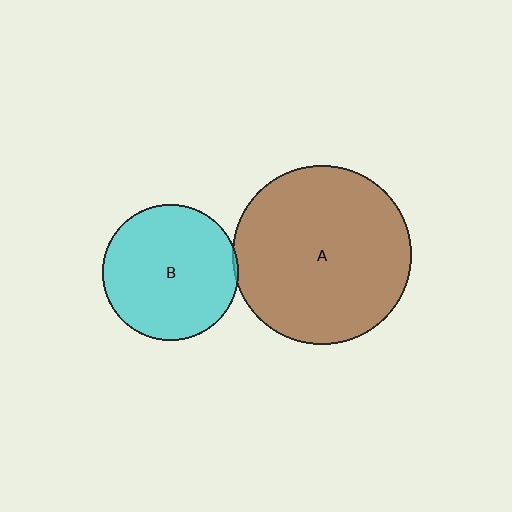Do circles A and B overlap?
Yes.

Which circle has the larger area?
Circle A (brown).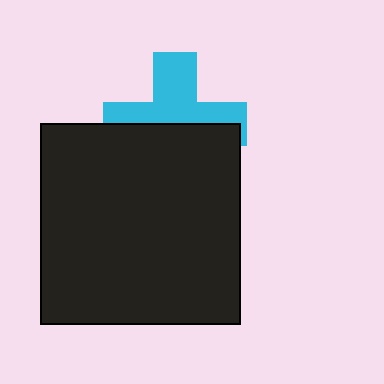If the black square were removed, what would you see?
You would see the complete cyan cross.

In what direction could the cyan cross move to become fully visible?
The cyan cross could move up. That would shift it out from behind the black square entirely.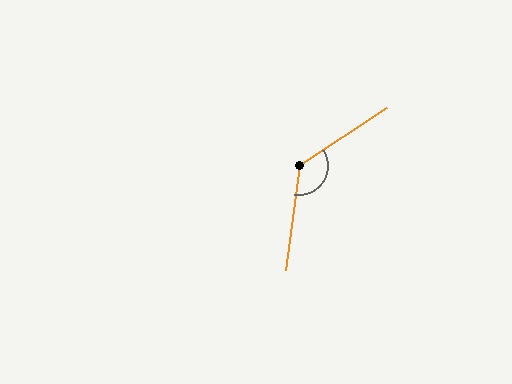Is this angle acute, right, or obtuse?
It is obtuse.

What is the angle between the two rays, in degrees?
Approximately 131 degrees.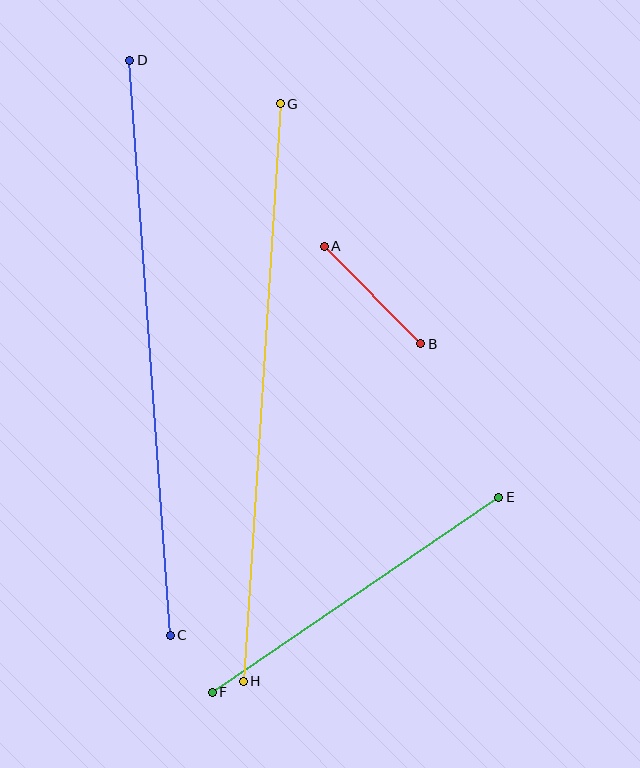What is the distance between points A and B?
The distance is approximately 137 pixels.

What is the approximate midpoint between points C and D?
The midpoint is at approximately (150, 348) pixels.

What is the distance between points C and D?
The distance is approximately 577 pixels.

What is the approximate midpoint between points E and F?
The midpoint is at approximately (355, 595) pixels.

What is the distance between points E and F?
The distance is approximately 347 pixels.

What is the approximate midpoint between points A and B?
The midpoint is at approximately (373, 295) pixels.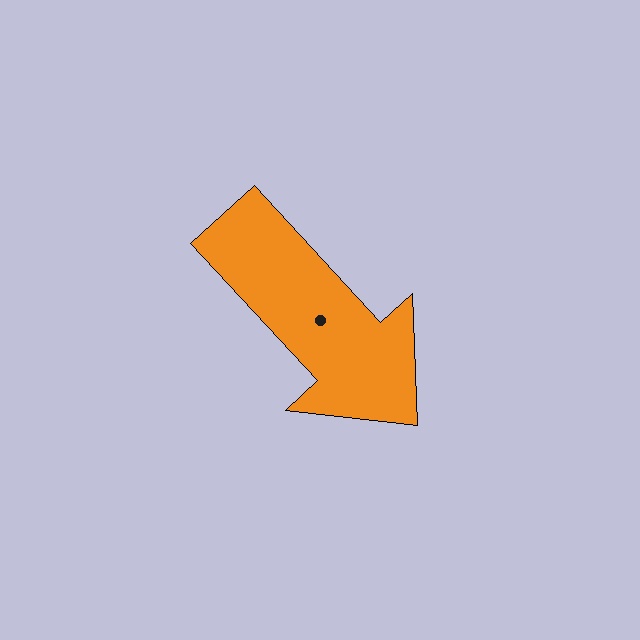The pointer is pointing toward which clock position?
Roughly 5 o'clock.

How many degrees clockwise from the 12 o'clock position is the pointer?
Approximately 137 degrees.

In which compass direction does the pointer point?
Southeast.